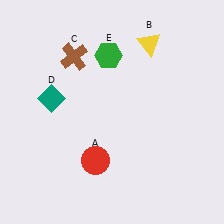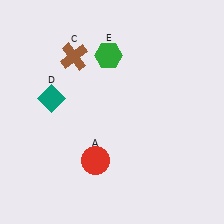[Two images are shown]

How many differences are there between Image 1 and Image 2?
There is 1 difference between the two images.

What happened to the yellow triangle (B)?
The yellow triangle (B) was removed in Image 2. It was in the top-right area of Image 1.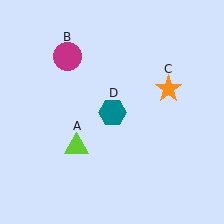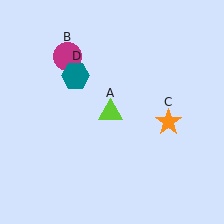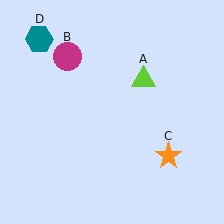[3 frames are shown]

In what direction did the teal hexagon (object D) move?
The teal hexagon (object D) moved up and to the left.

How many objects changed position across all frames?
3 objects changed position: lime triangle (object A), orange star (object C), teal hexagon (object D).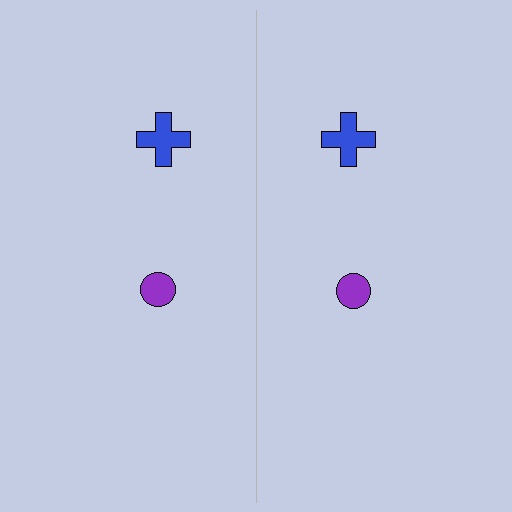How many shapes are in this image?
There are 4 shapes in this image.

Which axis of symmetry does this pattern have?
The pattern has a vertical axis of symmetry running through the center of the image.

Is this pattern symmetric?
Yes, this pattern has bilateral (reflection) symmetry.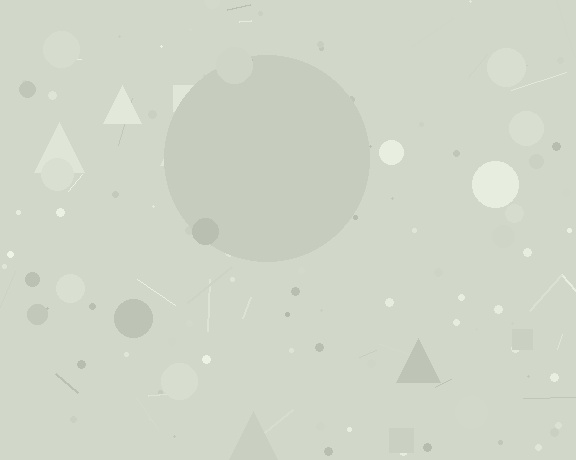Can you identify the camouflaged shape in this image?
The camouflaged shape is a circle.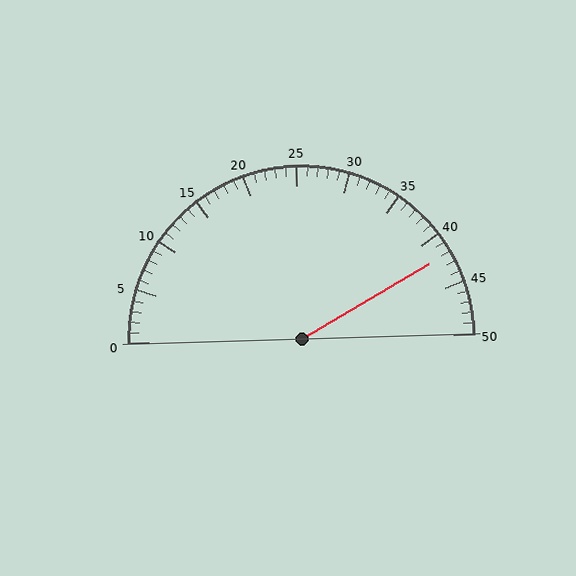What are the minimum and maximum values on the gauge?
The gauge ranges from 0 to 50.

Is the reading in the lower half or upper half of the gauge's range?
The reading is in the upper half of the range (0 to 50).